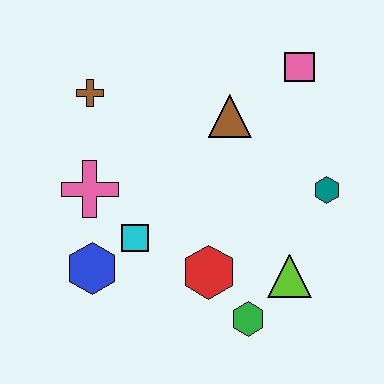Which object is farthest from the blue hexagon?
The pink square is farthest from the blue hexagon.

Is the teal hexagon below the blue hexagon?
No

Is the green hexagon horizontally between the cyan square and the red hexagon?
No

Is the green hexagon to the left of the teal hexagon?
Yes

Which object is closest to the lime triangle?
The green hexagon is closest to the lime triangle.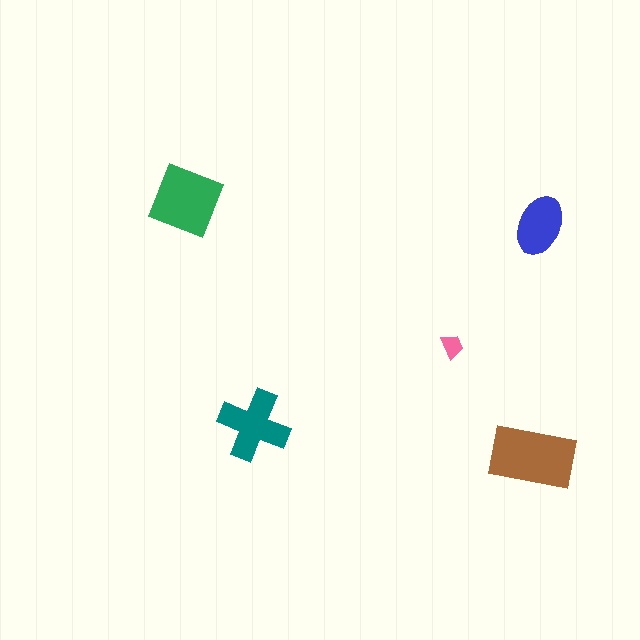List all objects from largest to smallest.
The brown rectangle, the green diamond, the teal cross, the blue ellipse, the pink trapezoid.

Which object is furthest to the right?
The blue ellipse is rightmost.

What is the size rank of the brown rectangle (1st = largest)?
1st.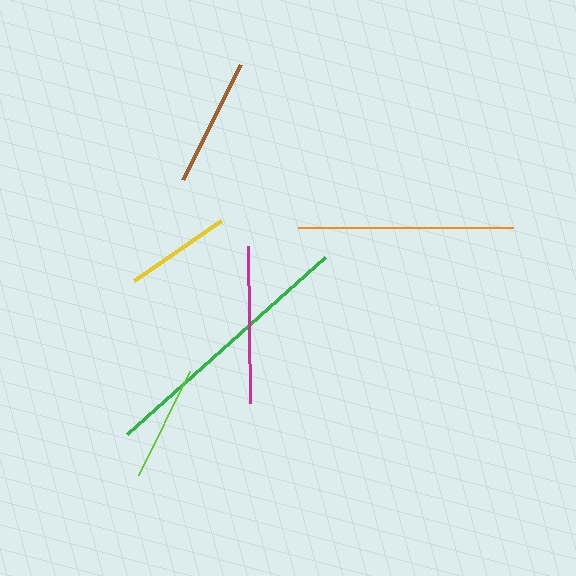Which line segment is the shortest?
The yellow line is the shortest at approximately 106 pixels.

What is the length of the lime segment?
The lime segment is approximately 116 pixels long.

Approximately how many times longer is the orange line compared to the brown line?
The orange line is approximately 1.7 times the length of the brown line.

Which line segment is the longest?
The green line is the longest at approximately 265 pixels.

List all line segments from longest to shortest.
From longest to shortest: green, orange, magenta, brown, lime, yellow.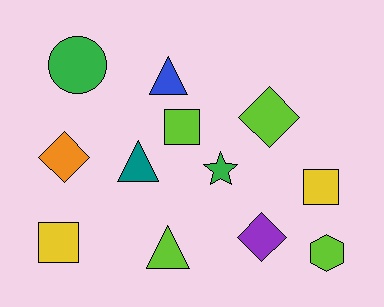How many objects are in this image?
There are 12 objects.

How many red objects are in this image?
There are no red objects.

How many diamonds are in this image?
There are 3 diamonds.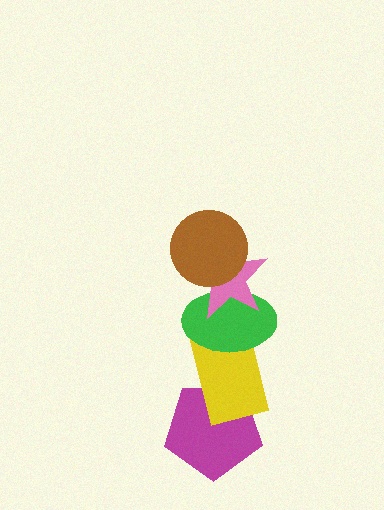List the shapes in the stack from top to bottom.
From top to bottom: the brown circle, the pink star, the green ellipse, the yellow rectangle, the magenta pentagon.